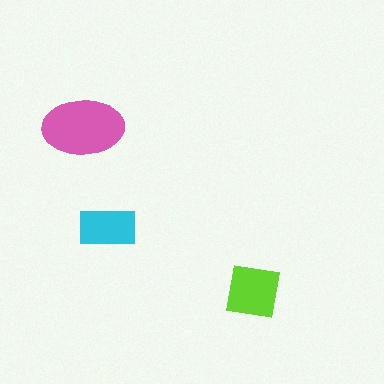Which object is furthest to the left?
The pink ellipse is leftmost.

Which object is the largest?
The pink ellipse.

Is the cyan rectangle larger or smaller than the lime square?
Smaller.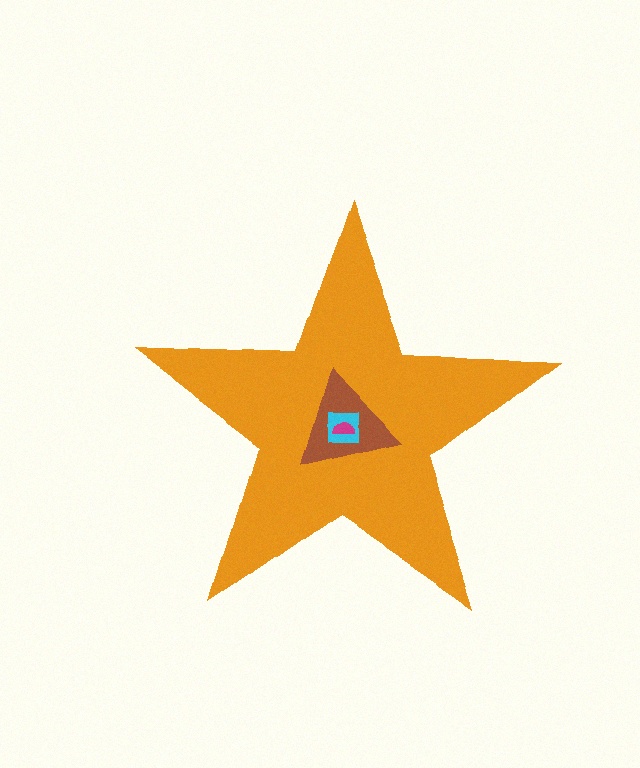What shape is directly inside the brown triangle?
The cyan square.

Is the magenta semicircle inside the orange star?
Yes.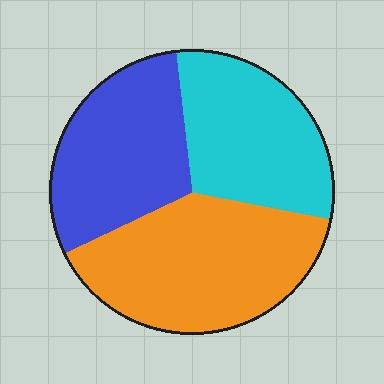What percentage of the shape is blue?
Blue takes up about one third (1/3) of the shape.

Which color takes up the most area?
Orange, at roughly 40%.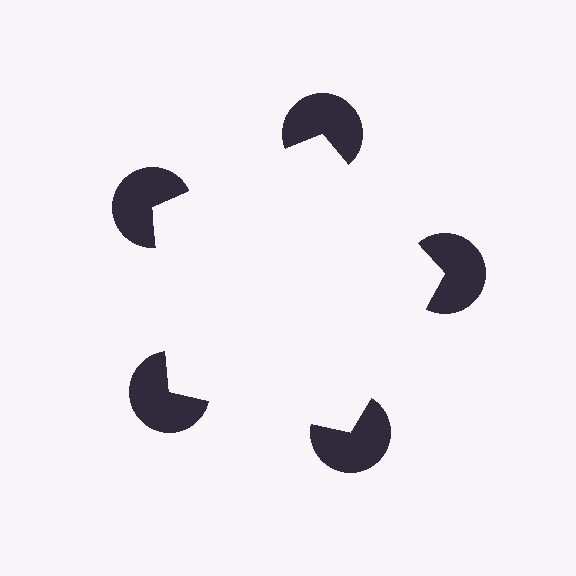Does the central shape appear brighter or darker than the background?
It typically appears slightly brighter than the background, even though no actual brightness change is drawn.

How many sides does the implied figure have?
5 sides.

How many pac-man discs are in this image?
There are 5 — one at each vertex of the illusory pentagon.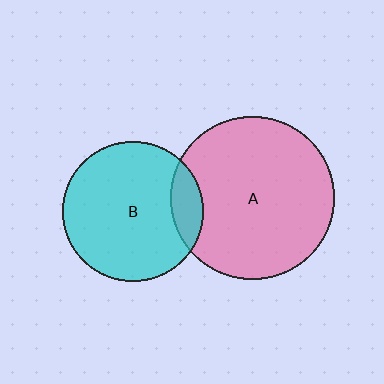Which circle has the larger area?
Circle A (pink).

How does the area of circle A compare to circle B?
Approximately 1.3 times.